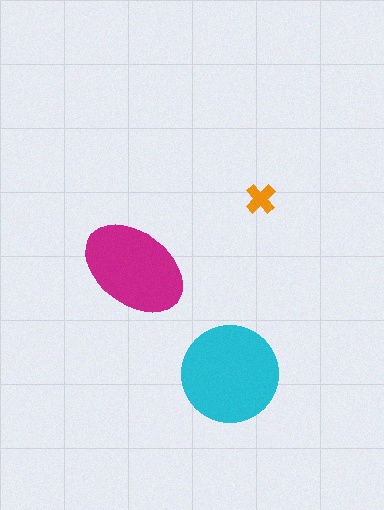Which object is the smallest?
The orange cross.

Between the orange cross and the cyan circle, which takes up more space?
The cyan circle.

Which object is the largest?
The cyan circle.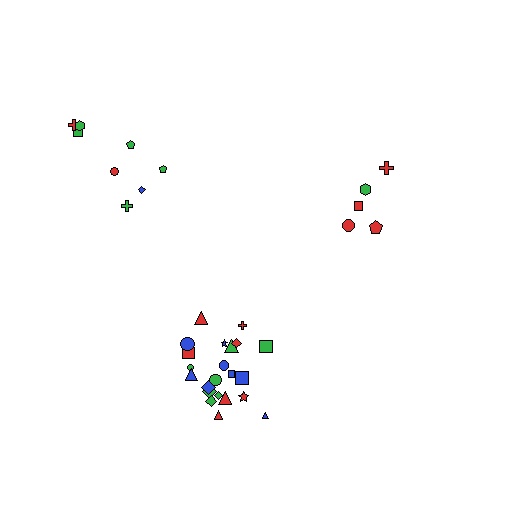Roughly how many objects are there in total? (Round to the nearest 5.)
Roughly 35 objects in total.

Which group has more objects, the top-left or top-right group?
The top-left group.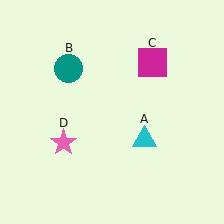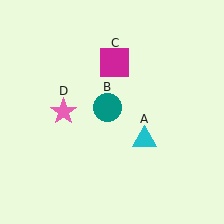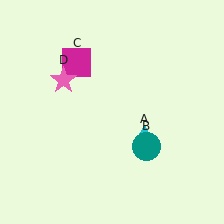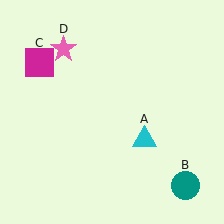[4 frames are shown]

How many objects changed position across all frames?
3 objects changed position: teal circle (object B), magenta square (object C), pink star (object D).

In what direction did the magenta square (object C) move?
The magenta square (object C) moved left.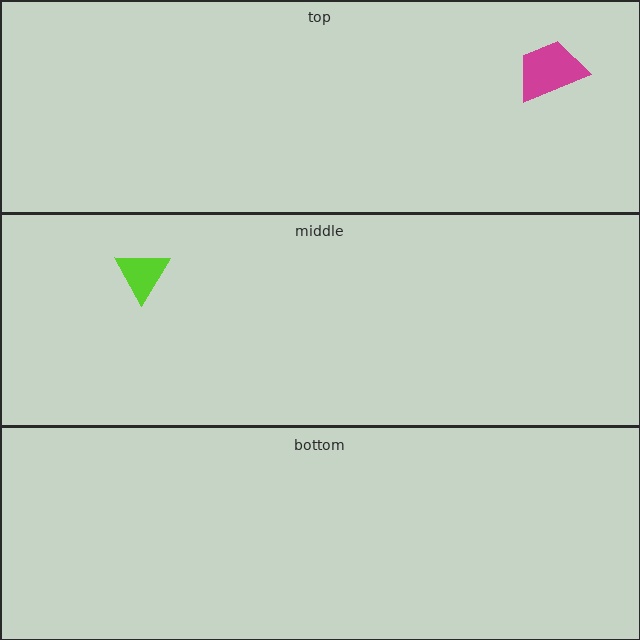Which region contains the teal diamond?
The top region.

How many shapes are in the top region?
2.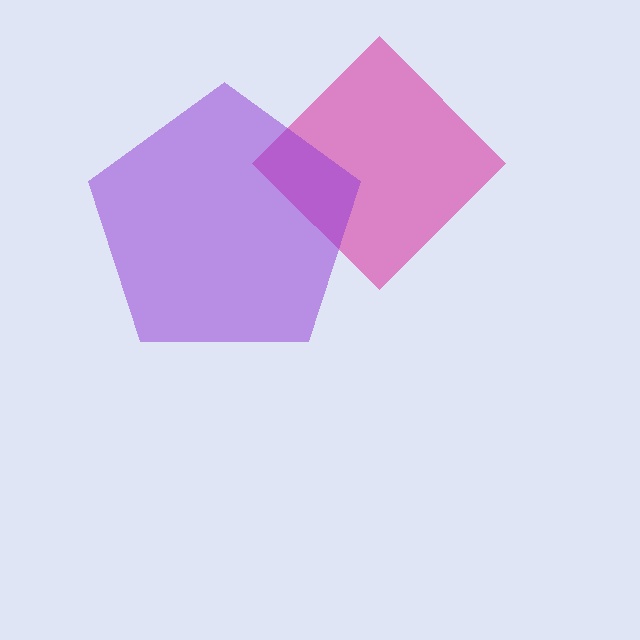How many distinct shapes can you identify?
There are 2 distinct shapes: a magenta diamond, a purple pentagon.